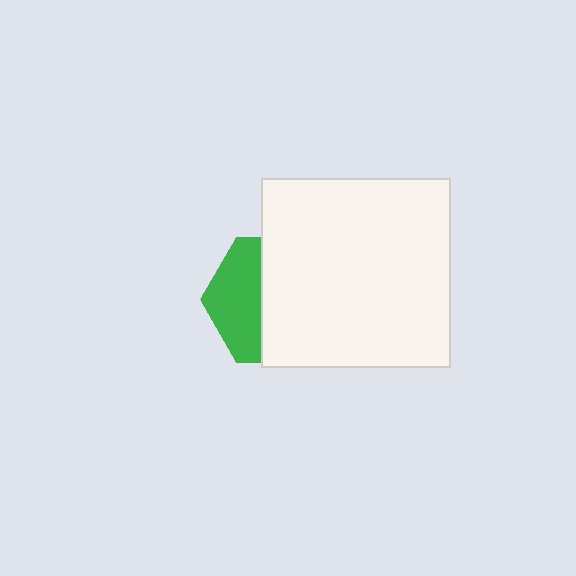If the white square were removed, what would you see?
You would see the complete green hexagon.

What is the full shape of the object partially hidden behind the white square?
The partially hidden object is a green hexagon.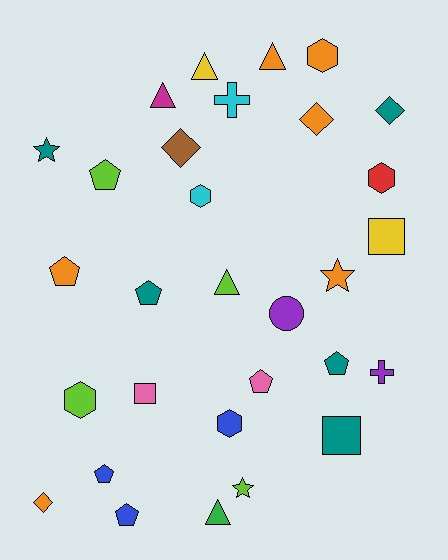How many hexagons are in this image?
There are 5 hexagons.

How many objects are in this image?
There are 30 objects.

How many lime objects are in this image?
There are 4 lime objects.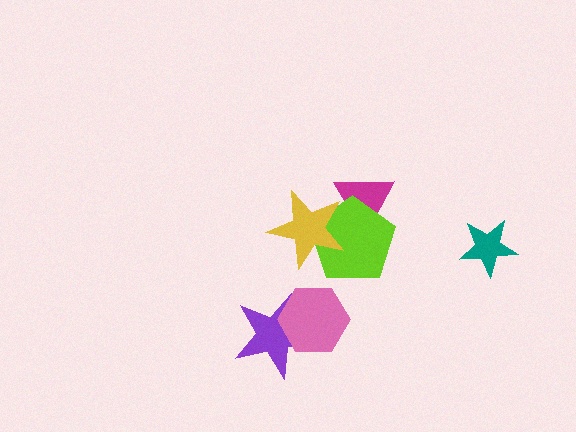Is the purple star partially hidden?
Yes, it is partially covered by another shape.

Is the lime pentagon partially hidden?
Yes, it is partially covered by another shape.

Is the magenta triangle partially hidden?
Yes, it is partially covered by another shape.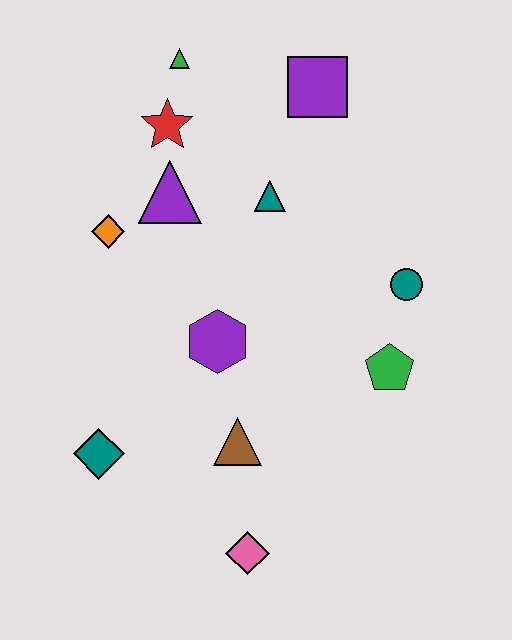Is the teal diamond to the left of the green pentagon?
Yes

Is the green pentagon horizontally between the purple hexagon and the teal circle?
Yes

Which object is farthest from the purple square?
The pink diamond is farthest from the purple square.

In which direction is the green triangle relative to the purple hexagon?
The green triangle is above the purple hexagon.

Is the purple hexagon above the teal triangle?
No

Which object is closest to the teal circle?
The green pentagon is closest to the teal circle.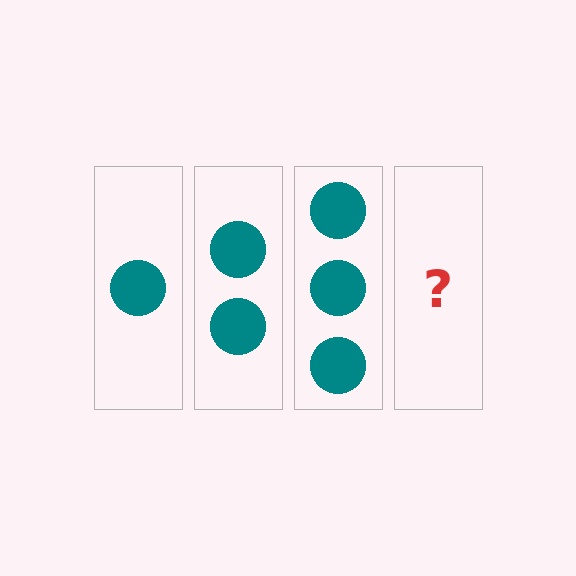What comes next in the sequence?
The next element should be 4 circles.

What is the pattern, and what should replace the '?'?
The pattern is that each step adds one more circle. The '?' should be 4 circles.